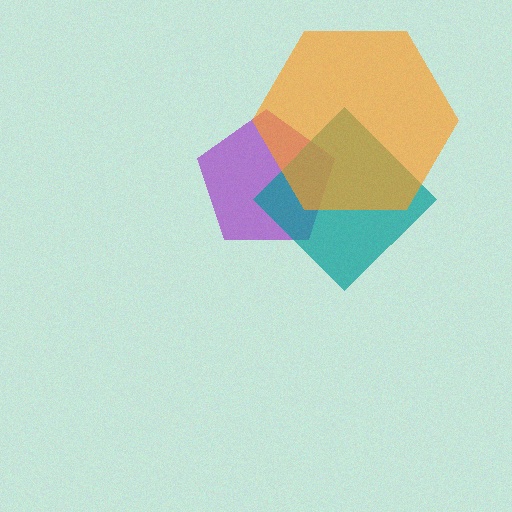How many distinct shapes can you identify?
There are 3 distinct shapes: a purple pentagon, a teal diamond, an orange hexagon.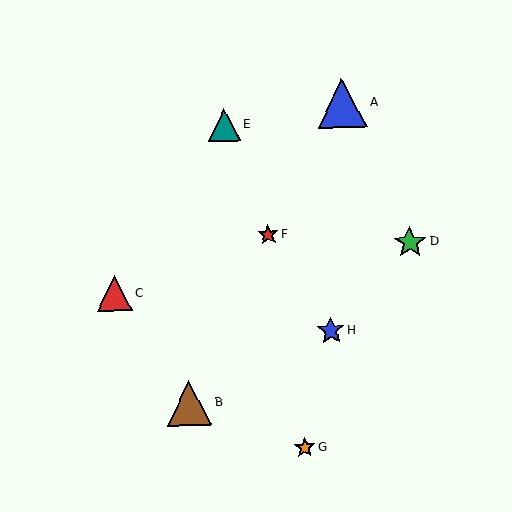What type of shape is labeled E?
Shape E is a teal triangle.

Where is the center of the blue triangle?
The center of the blue triangle is at (342, 103).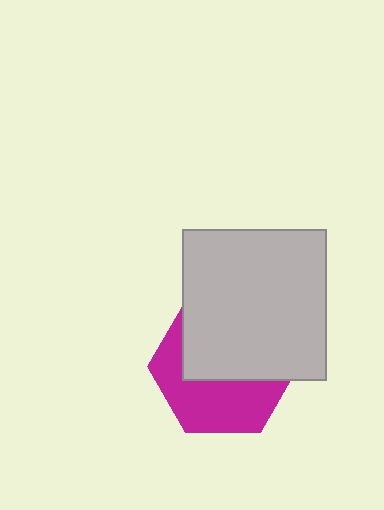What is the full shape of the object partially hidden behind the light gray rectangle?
The partially hidden object is a magenta hexagon.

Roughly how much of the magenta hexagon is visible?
About half of it is visible (roughly 46%).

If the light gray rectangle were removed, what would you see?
You would see the complete magenta hexagon.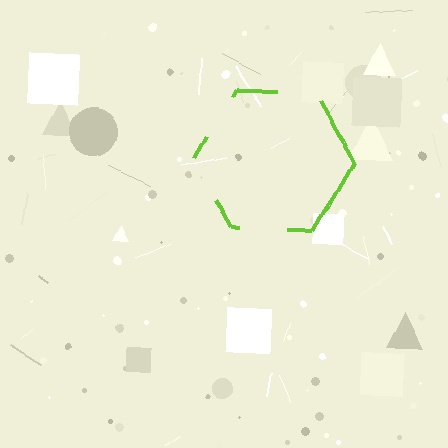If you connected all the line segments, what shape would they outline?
They would outline a hexagon.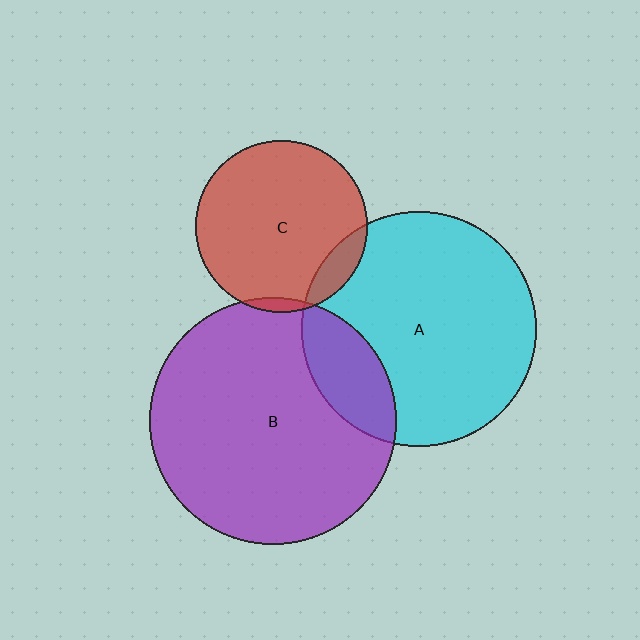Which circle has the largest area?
Circle B (purple).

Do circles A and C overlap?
Yes.